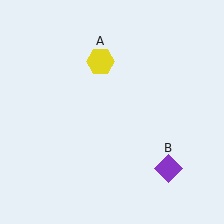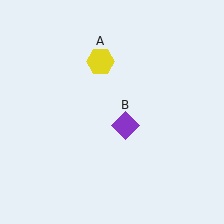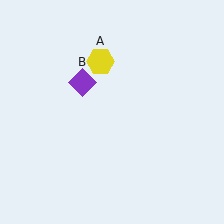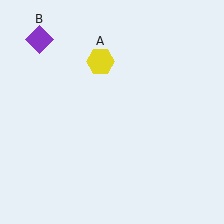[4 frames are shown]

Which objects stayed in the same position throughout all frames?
Yellow hexagon (object A) remained stationary.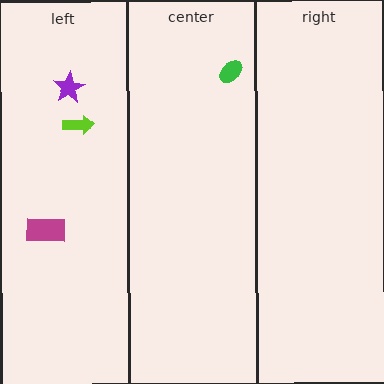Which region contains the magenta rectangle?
The left region.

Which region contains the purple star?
The left region.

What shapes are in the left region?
The purple star, the magenta rectangle, the lime arrow.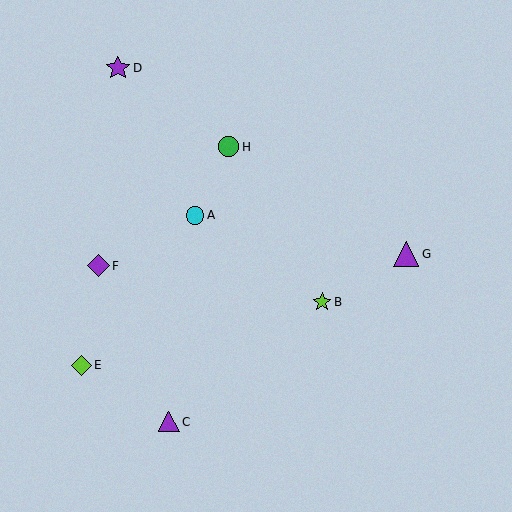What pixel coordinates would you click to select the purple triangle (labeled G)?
Click at (406, 254) to select the purple triangle G.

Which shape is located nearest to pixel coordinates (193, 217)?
The cyan circle (labeled A) at (195, 215) is nearest to that location.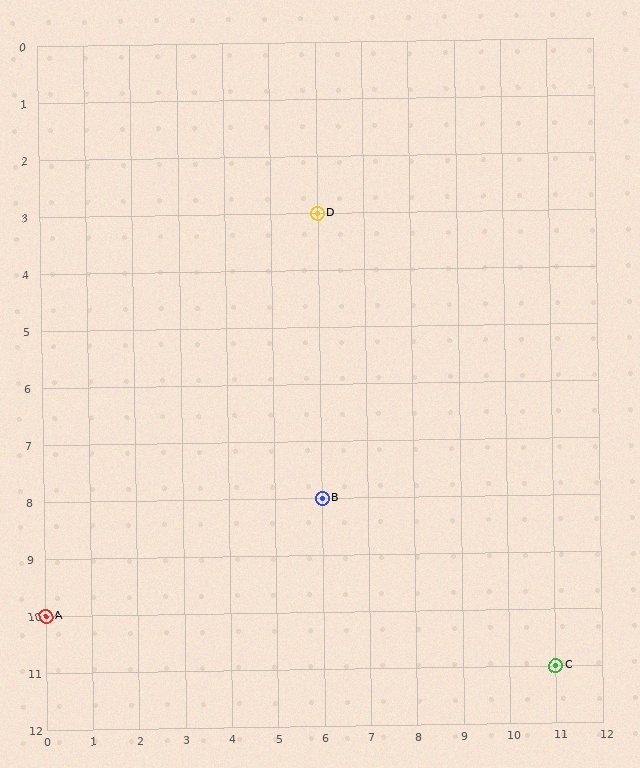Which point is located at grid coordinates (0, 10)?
Point A is at (0, 10).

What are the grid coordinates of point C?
Point C is at grid coordinates (11, 11).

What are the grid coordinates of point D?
Point D is at grid coordinates (6, 3).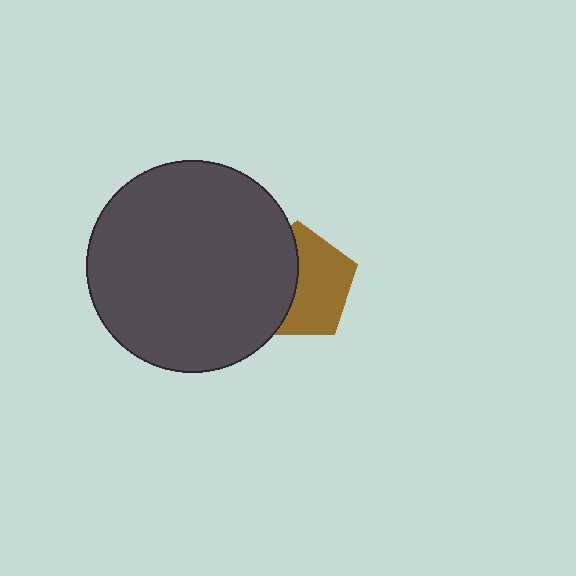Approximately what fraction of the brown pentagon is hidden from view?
Roughly 45% of the brown pentagon is hidden behind the dark gray circle.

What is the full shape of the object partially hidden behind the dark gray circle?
The partially hidden object is a brown pentagon.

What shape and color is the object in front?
The object in front is a dark gray circle.